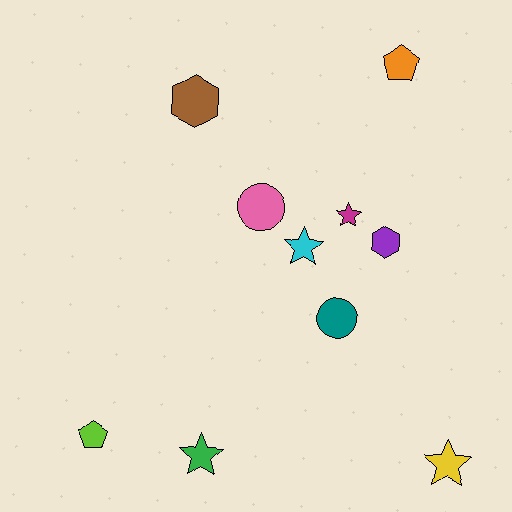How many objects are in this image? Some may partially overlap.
There are 10 objects.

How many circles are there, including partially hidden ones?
There are 2 circles.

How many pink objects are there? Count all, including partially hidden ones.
There is 1 pink object.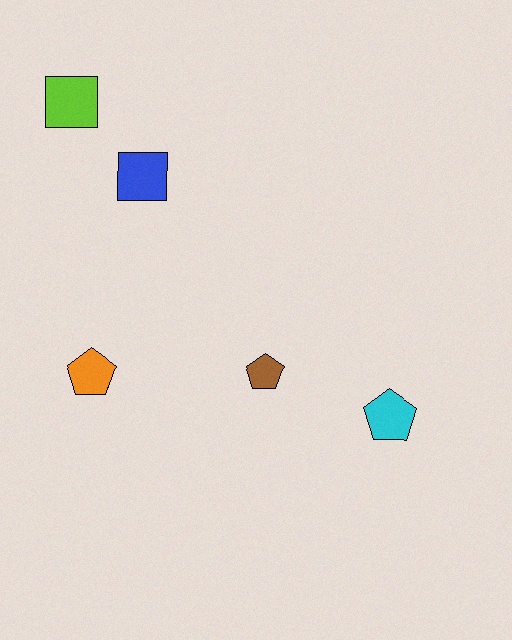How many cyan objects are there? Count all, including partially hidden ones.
There is 1 cyan object.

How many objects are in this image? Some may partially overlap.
There are 5 objects.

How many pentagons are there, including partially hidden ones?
There are 3 pentagons.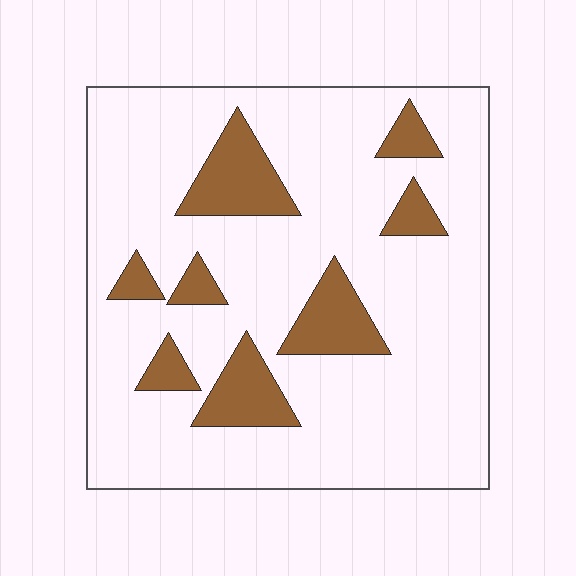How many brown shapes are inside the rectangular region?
8.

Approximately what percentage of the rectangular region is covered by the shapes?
Approximately 15%.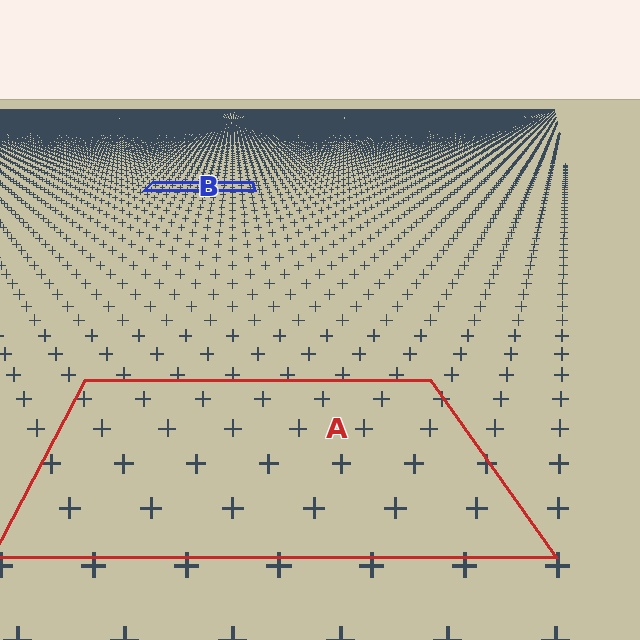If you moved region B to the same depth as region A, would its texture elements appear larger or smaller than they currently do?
They would appear larger. At a closer depth, the same texture elements are projected at a bigger on-screen size.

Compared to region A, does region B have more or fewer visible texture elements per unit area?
Region B has more texture elements per unit area — they are packed more densely because it is farther away.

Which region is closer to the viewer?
Region A is closer. The texture elements there are larger and more spread out.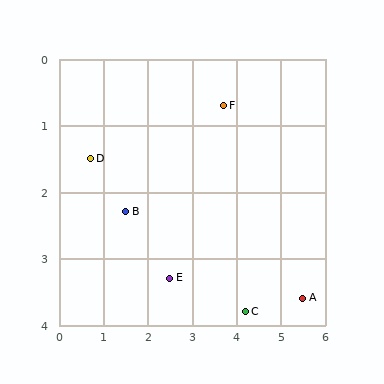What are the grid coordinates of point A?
Point A is at approximately (5.5, 3.6).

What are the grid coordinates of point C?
Point C is at approximately (4.2, 3.8).